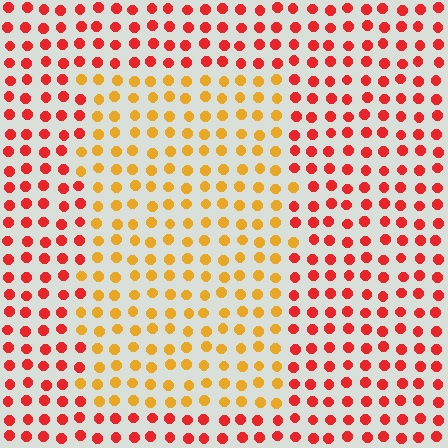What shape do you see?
I see a rectangle.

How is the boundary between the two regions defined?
The boundary is defined purely by a slight shift in hue (about 42 degrees). Spacing, size, and orientation are identical on both sides.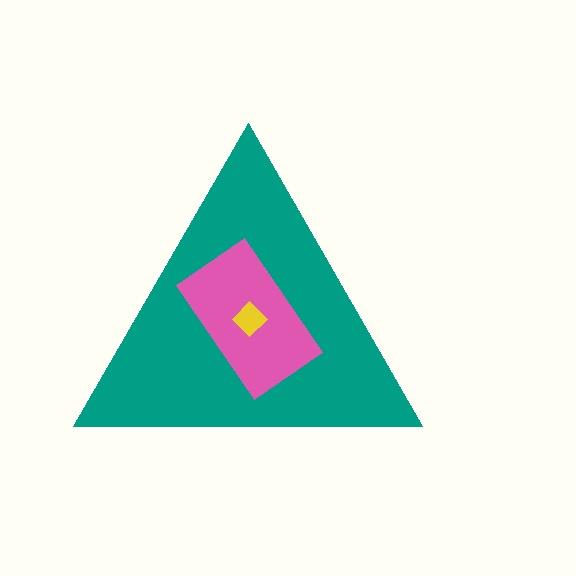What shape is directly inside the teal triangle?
The pink rectangle.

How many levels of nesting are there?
3.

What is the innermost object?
The yellow diamond.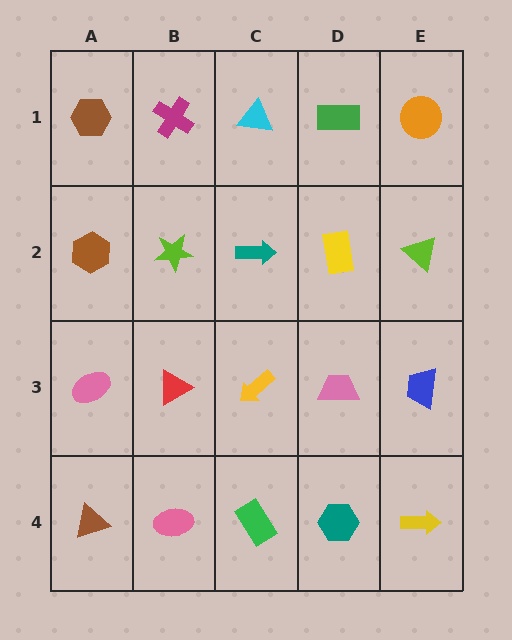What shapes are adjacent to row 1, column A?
A brown hexagon (row 2, column A), a magenta cross (row 1, column B).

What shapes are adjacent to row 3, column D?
A yellow rectangle (row 2, column D), a teal hexagon (row 4, column D), a yellow arrow (row 3, column C), a blue trapezoid (row 3, column E).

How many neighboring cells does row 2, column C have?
4.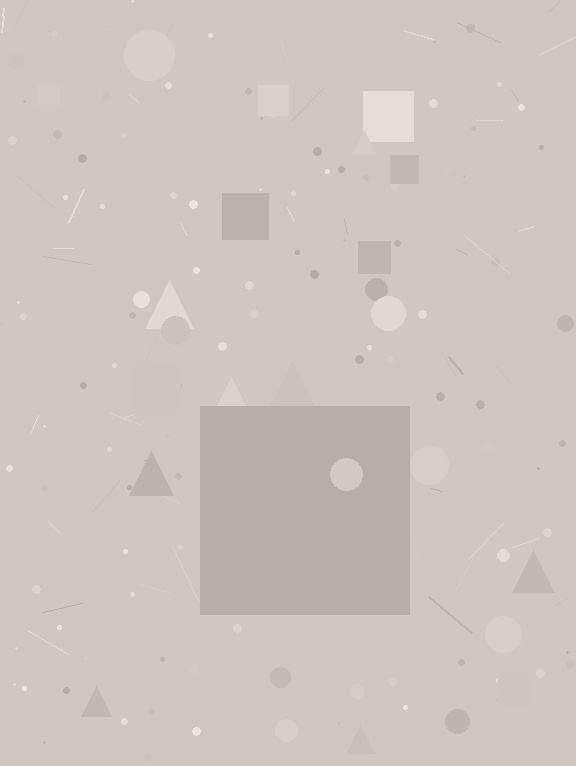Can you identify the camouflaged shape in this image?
The camouflaged shape is a square.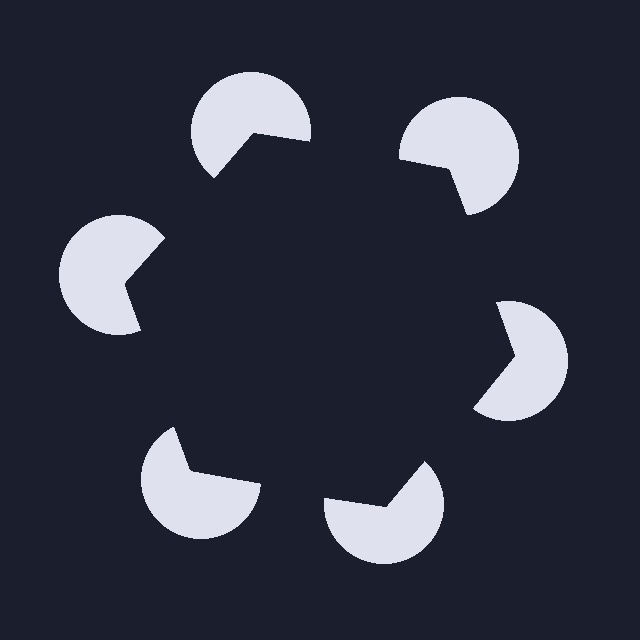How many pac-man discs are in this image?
There are 6 — one at each vertex of the illusory hexagon.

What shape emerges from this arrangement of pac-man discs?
An illusory hexagon — its edges are inferred from the aligned wedge cuts in the pac-man discs, not physically drawn.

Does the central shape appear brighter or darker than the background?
It typically appears slightly darker than the background, even though no actual brightness change is drawn.